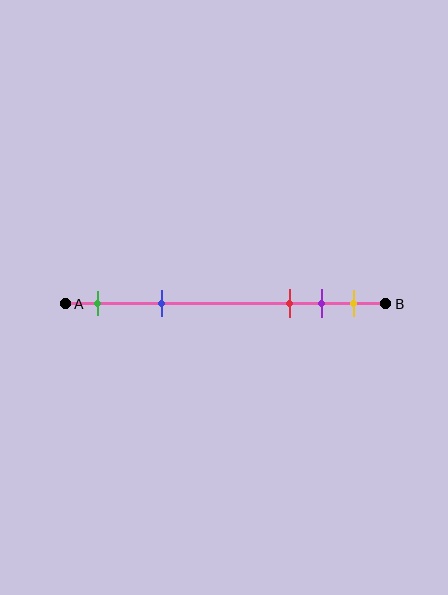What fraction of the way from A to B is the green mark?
The green mark is approximately 10% (0.1) of the way from A to B.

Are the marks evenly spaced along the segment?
No, the marks are not evenly spaced.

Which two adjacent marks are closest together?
The purple and yellow marks are the closest adjacent pair.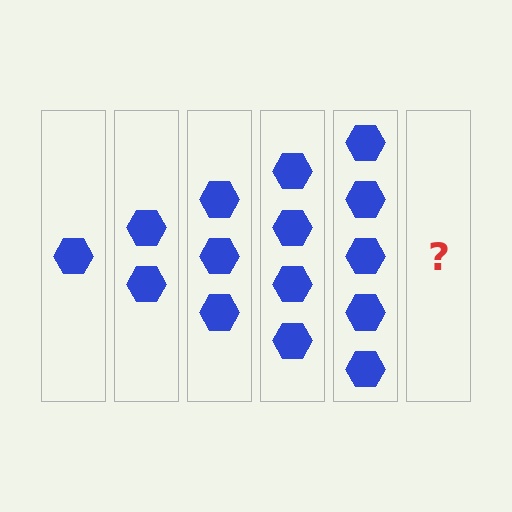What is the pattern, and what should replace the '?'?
The pattern is that each step adds one more hexagon. The '?' should be 6 hexagons.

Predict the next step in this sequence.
The next step is 6 hexagons.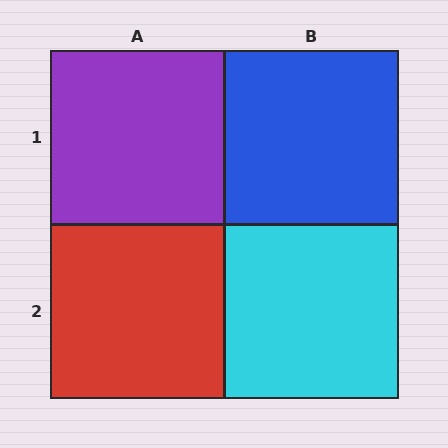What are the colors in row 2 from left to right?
Red, cyan.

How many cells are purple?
1 cell is purple.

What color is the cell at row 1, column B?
Blue.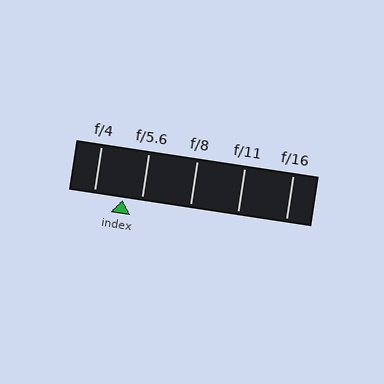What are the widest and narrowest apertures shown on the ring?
The widest aperture shown is f/4 and the narrowest is f/16.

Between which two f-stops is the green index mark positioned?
The index mark is between f/4 and f/5.6.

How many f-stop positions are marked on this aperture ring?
There are 5 f-stop positions marked.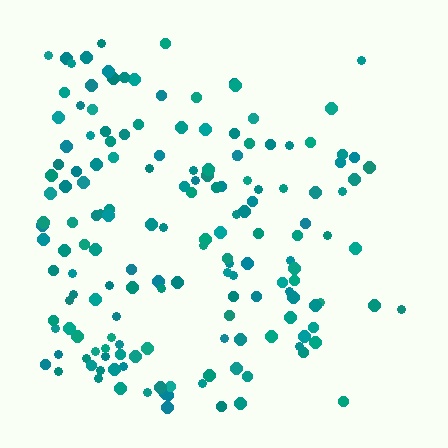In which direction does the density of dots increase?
From right to left, with the left side densest.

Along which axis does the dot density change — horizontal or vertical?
Horizontal.